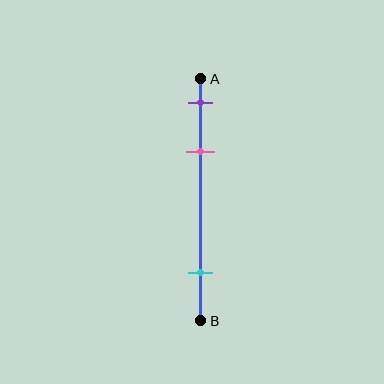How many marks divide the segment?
There are 3 marks dividing the segment.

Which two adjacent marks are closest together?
The purple and pink marks are the closest adjacent pair.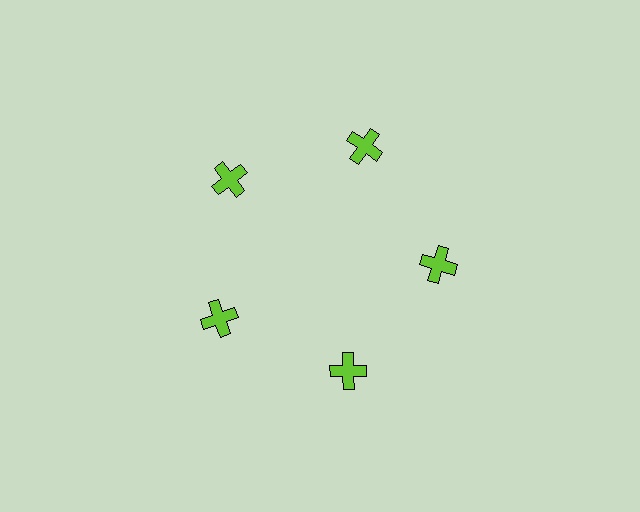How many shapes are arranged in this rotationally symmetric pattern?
There are 5 shapes, arranged in 5 groups of 1.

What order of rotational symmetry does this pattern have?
This pattern has 5-fold rotational symmetry.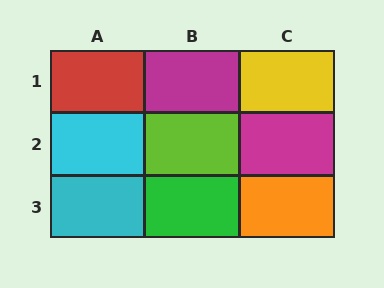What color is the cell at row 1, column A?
Red.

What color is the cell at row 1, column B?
Magenta.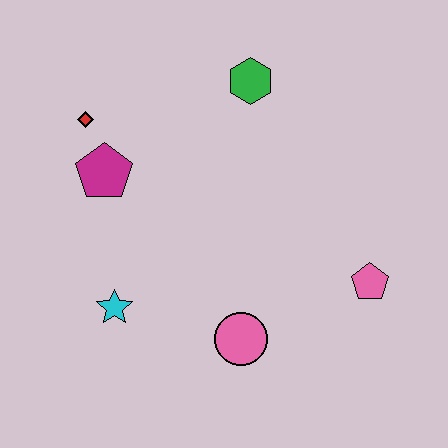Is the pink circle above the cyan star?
No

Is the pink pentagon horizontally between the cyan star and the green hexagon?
No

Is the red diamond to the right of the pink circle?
No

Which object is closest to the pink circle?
The cyan star is closest to the pink circle.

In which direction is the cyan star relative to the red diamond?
The cyan star is below the red diamond.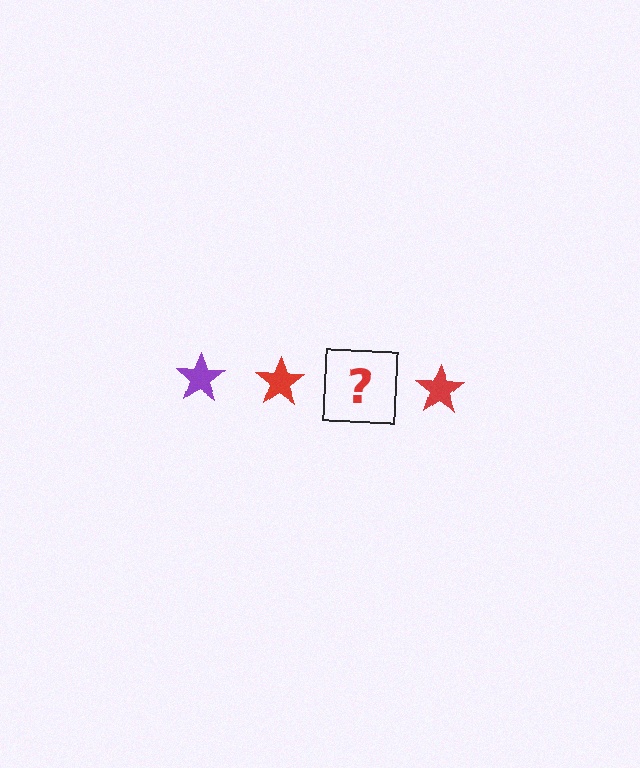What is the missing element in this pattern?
The missing element is a purple star.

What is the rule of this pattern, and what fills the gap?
The rule is that the pattern cycles through purple, red stars. The gap should be filled with a purple star.